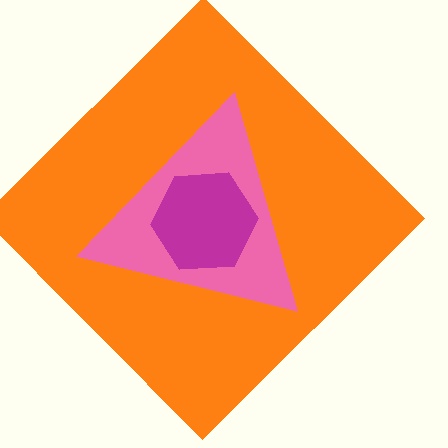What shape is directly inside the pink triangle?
The magenta hexagon.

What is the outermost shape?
The orange diamond.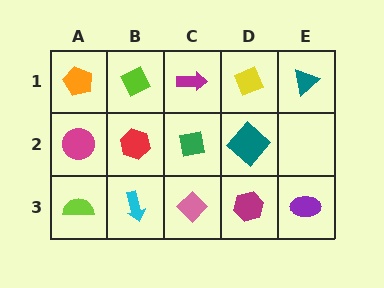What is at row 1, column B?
A lime diamond.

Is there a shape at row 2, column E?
No, that cell is empty.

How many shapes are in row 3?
5 shapes.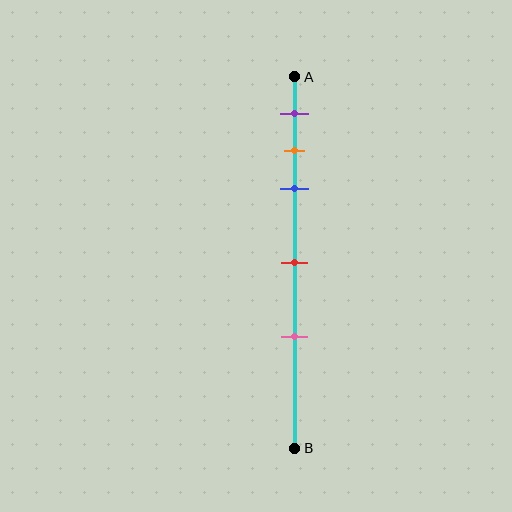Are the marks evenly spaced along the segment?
No, the marks are not evenly spaced.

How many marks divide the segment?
There are 5 marks dividing the segment.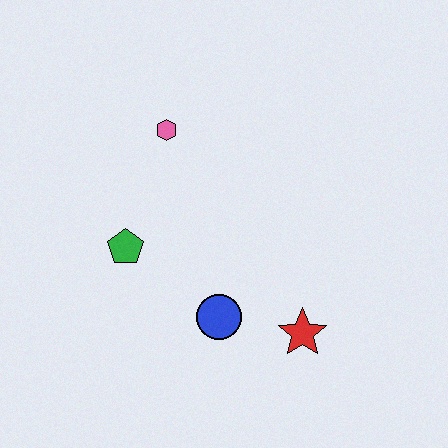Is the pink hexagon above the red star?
Yes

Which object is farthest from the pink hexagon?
The red star is farthest from the pink hexagon.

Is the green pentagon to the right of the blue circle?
No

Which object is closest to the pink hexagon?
The green pentagon is closest to the pink hexagon.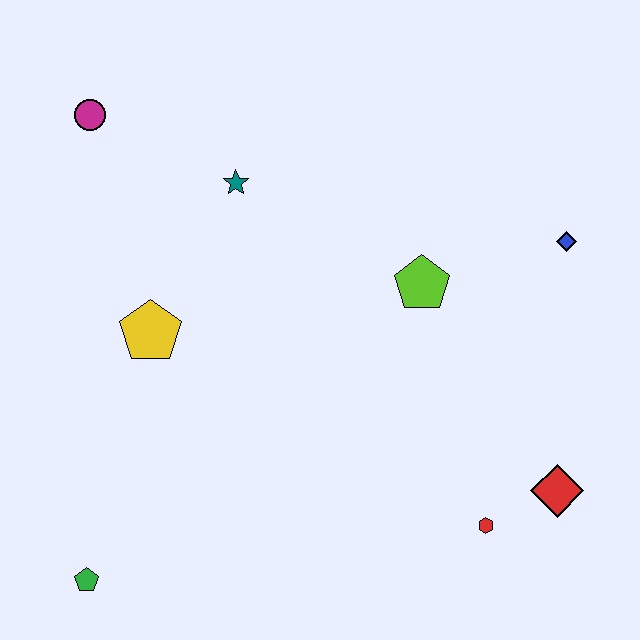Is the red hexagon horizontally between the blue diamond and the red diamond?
No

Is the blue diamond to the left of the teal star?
No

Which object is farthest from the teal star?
The red diamond is farthest from the teal star.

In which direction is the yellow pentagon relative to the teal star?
The yellow pentagon is below the teal star.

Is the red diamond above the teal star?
No